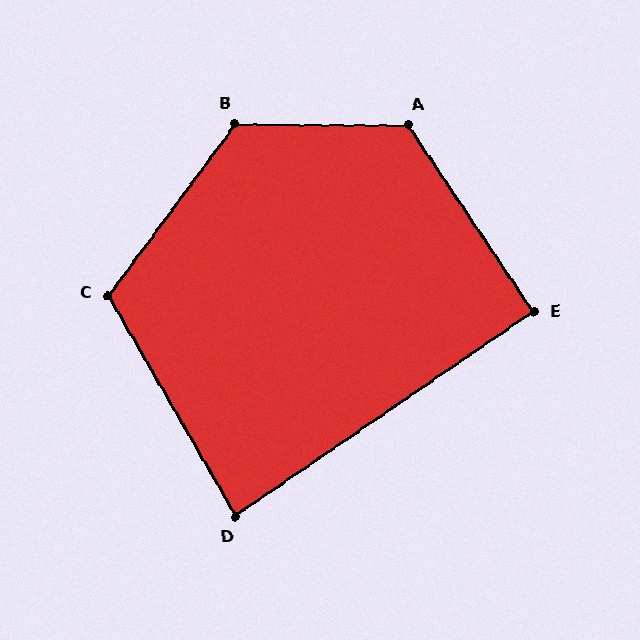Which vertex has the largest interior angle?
B, at approximately 126 degrees.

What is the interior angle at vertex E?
Approximately 91 degrees (approximately right).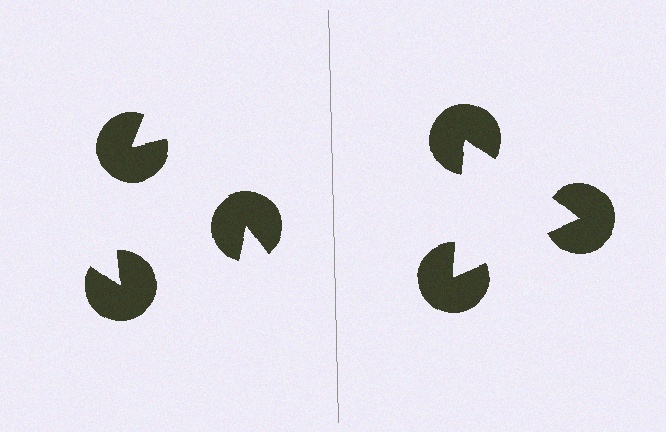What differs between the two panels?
The pac-man discs are positioned identically on both sides; only the wedge orientations differ. On the right they align to a triangle; on the left they are misaligned.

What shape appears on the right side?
An illusory triangle.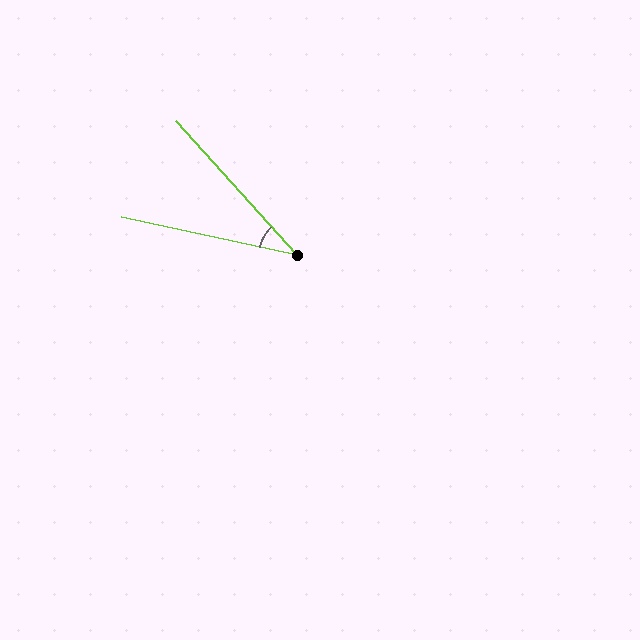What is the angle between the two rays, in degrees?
Approximately 36 degrees.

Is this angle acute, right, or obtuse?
It is acute.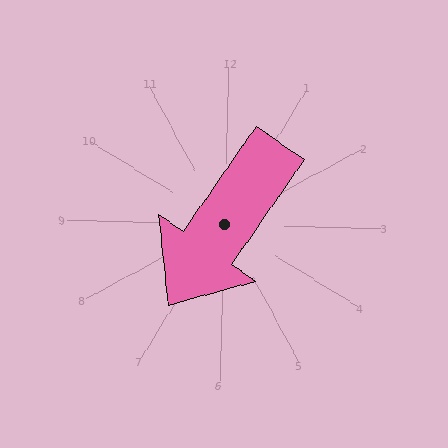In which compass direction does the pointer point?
Southwest.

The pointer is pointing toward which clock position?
Roughly 7 o'clock.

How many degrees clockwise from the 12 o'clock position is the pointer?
Approximately 213 degrees.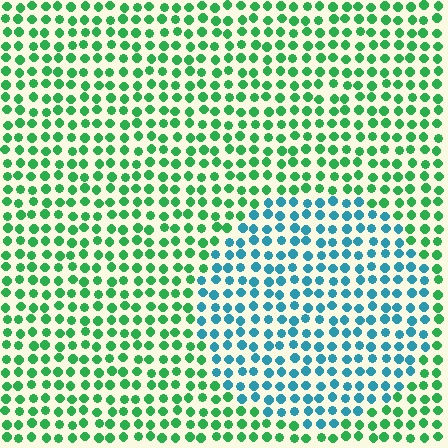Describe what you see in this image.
The image is filled with small green elements in a uniform arrangement. A circle-shaped region is visible where the elements are tinted to a slightly different hue, forming a subtle color boundary.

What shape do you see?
I see a circle.